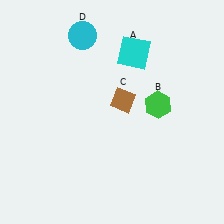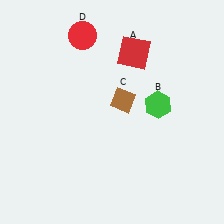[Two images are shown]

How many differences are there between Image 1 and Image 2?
There are 2 differences between the two images.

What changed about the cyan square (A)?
In Image 1, A is cyan. In Image 2, it changed to red.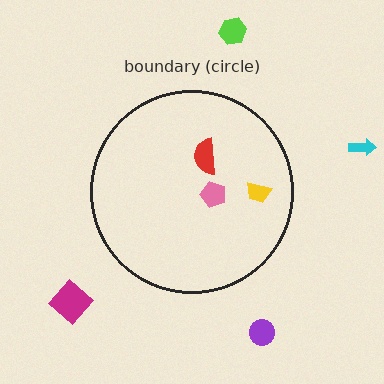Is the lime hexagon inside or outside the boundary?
Outside.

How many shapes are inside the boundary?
3 inside, 4 outside.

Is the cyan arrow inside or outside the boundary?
Outside.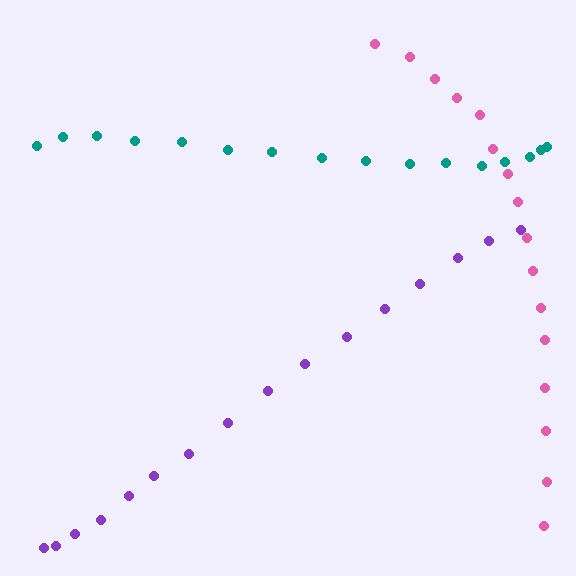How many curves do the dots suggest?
There are 3 distinct paths.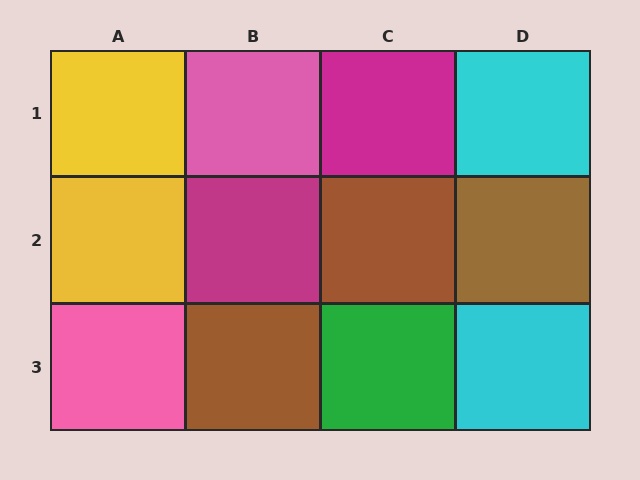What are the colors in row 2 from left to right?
Yellow, magenta, brown, brown.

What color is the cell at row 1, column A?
Yellow.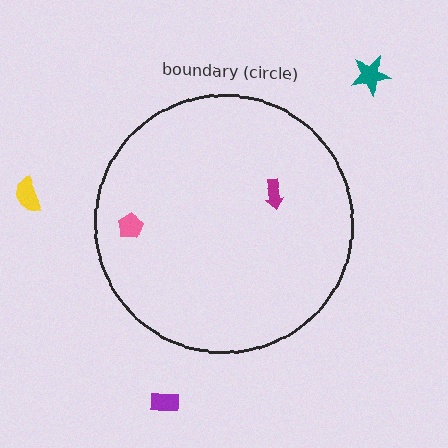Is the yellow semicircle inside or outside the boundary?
Outside.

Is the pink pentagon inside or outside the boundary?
Inside.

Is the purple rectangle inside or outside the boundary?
Outside.